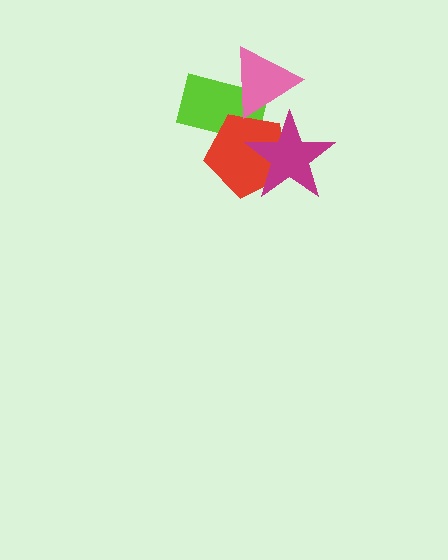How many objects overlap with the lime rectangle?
2 objects overlap with the lime rectangle.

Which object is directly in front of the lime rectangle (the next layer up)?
The red pentagon is directly in front of the lime rectangle.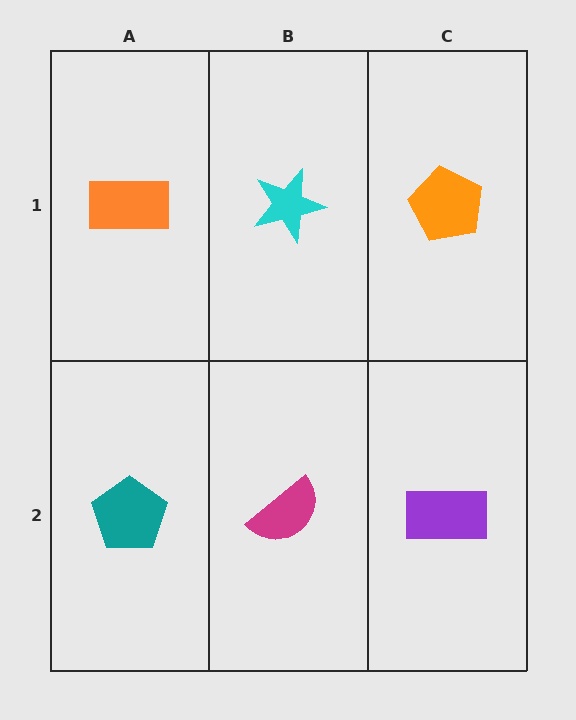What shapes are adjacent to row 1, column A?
A teal pentagon (row 2, column A), a cyan star (row 1, column B).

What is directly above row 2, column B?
A cyan star.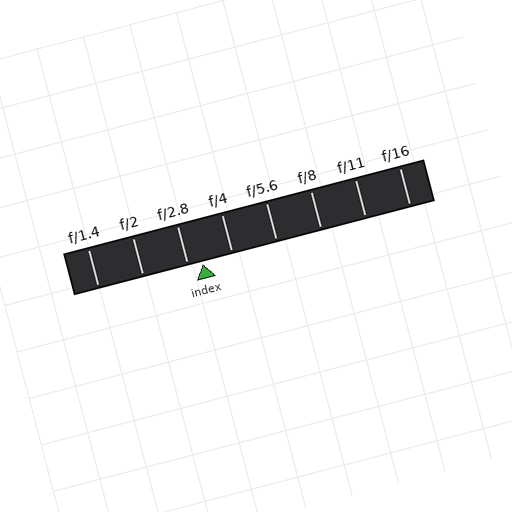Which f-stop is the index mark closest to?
The index mark is closest to f/2.8.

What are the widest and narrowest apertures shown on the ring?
The widest aperture shown is f/1.4 and the narrowest is f/16.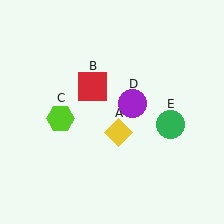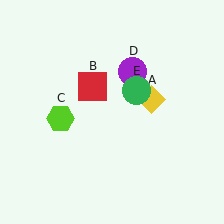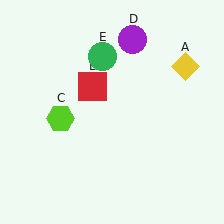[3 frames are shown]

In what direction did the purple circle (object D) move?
The purple circle (object D) moved up.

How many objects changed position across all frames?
3 objects changed position: yellow diamond (object A), purple circle (object D), green circle (object E).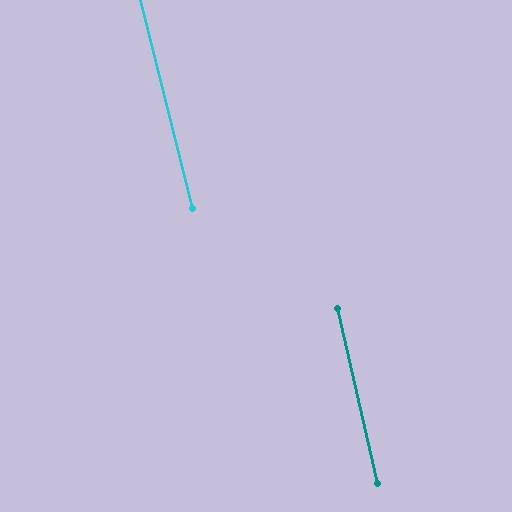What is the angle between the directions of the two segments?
Approximately 1 degree.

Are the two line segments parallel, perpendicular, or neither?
Parallel — their directions differ by only 1.4°.